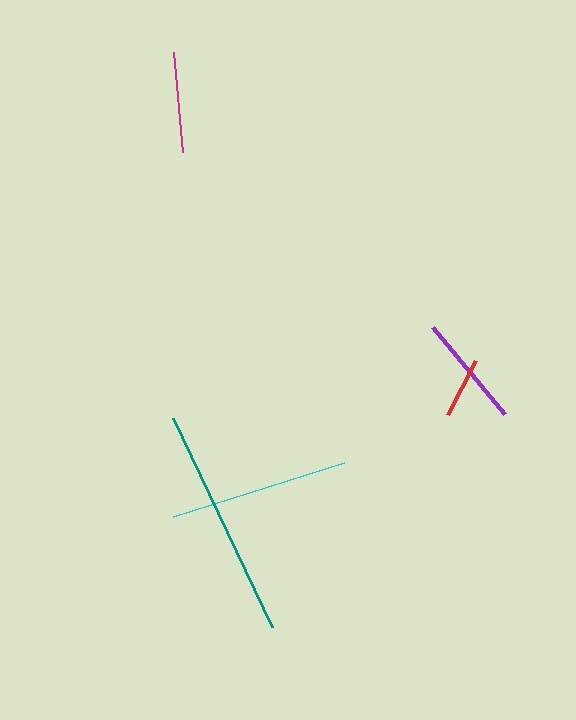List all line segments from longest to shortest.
From longest to shortest: teal, cyan, purple, magenta, red.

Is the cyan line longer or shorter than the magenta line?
The cyan line is longer than the magenta line.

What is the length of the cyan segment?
The cyan segment is approximately 179 pixels long.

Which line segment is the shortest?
The red line is the shortest at approximately 60 pixels.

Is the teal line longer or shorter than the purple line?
The teal line is longer than the purple line.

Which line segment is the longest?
The teal line is the longest at approximately 231 pixels.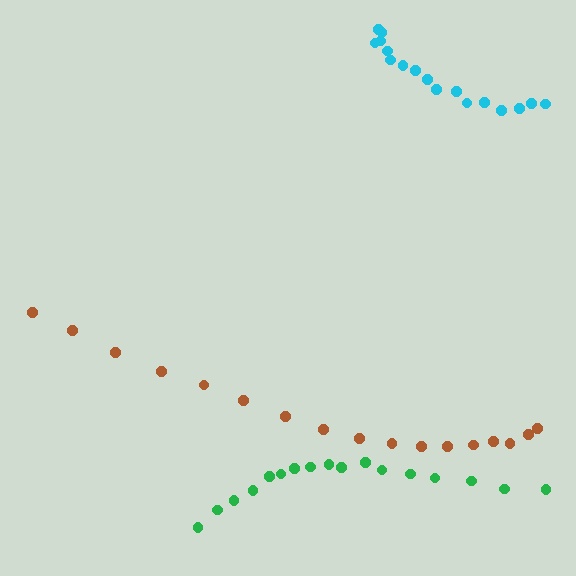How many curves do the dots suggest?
There are 3 distinct paths.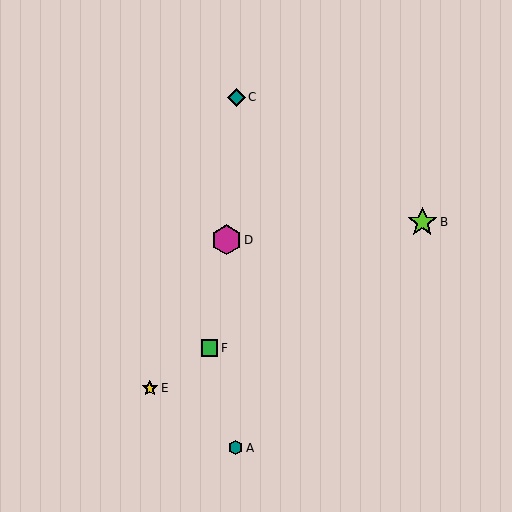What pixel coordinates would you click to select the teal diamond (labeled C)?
Click at (236, 97) to select the teal diamond C.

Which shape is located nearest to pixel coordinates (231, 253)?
The magenta hexagon (labeled D) at (226, 240) is nearest to that location.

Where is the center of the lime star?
The center of the lime star is at (422, 222).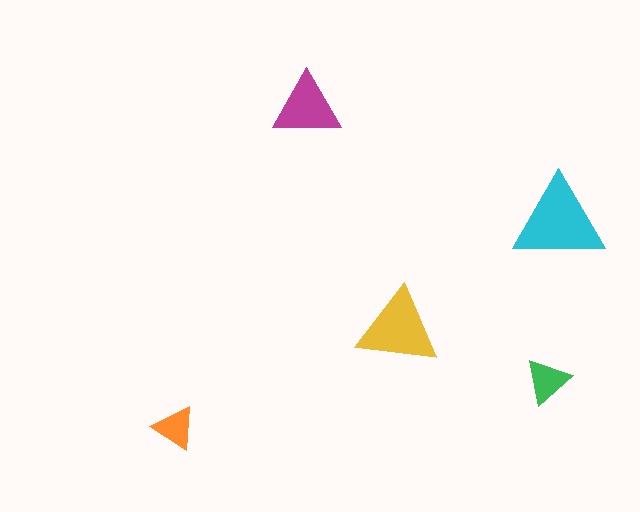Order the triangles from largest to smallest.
the cyan one, the yellow one, the magenta one, the green one, the orange one.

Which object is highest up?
The magenta triangle is topmost.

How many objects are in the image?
There are 5 objects in the image.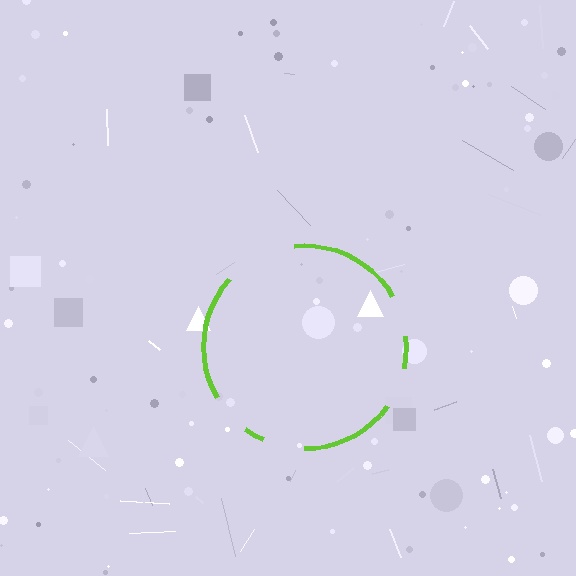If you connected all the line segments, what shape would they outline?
They would outline a circle.